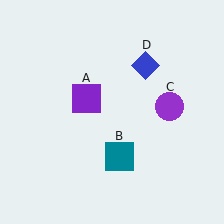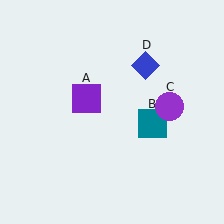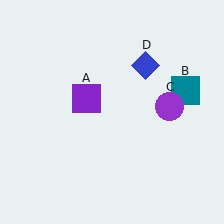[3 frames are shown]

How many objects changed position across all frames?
1 object changed position: teal square (object B).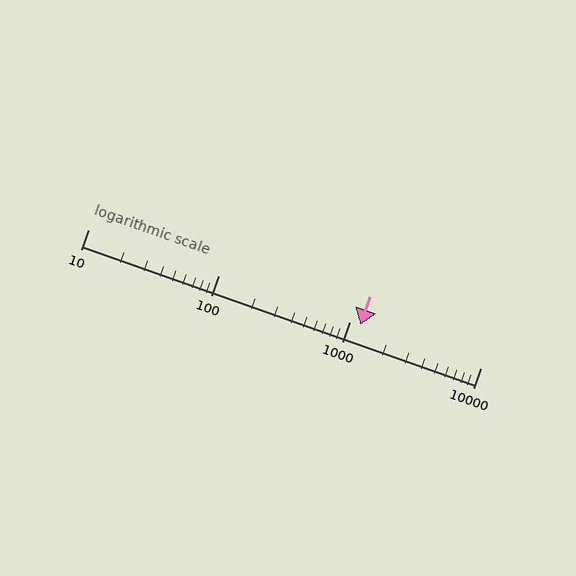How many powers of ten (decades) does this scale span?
The scale spans 3 decades, from 10 to 10000.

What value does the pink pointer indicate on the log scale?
The pointer indicates approximately 1200.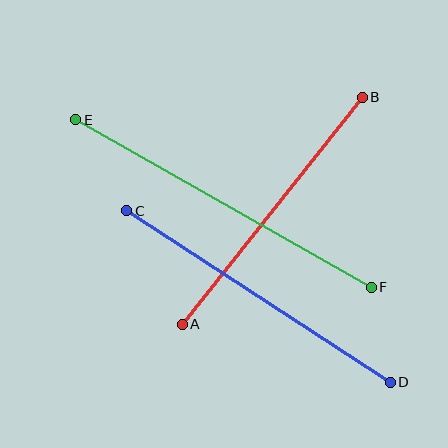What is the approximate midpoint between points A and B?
The midpoint is at approximately (272, 211) pixels.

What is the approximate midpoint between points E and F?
The midpoint is at approximately (223, 204) pixels.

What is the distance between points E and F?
The distance is approximately 339 pixels.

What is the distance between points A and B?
The distance is approximately 290 pixels.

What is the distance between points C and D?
The distance is approximately 314 pixels.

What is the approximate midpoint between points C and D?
The midpoint is at approximately (259, 296) pixels.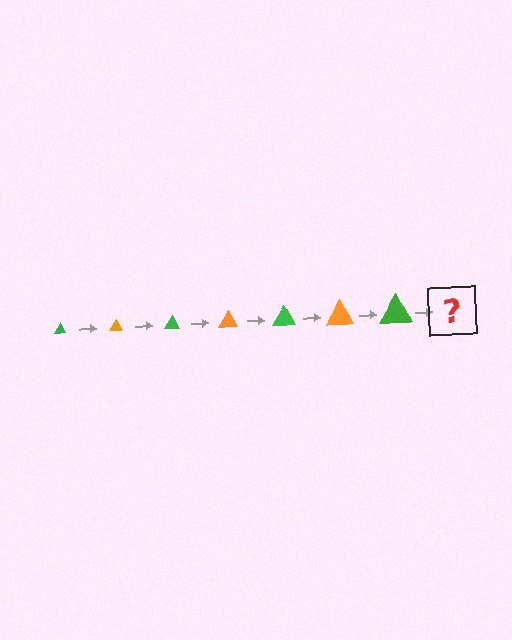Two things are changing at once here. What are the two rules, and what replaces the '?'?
The two rules are that the triangle grows larger each step and the color cycles through green and orange. The '?' should be an orange triangle, larger than the previous one.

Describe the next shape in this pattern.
It should be an orange triangle, larger than the previous one.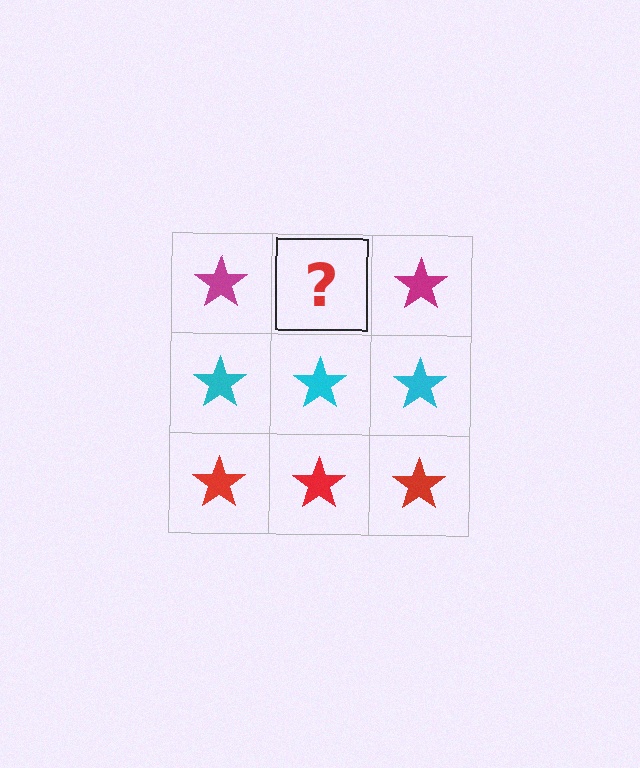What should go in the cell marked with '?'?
The missing cell should contain a magenta star.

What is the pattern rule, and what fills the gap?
The rule is that each row has a consistent color. The gap should be filled with a magenta star.